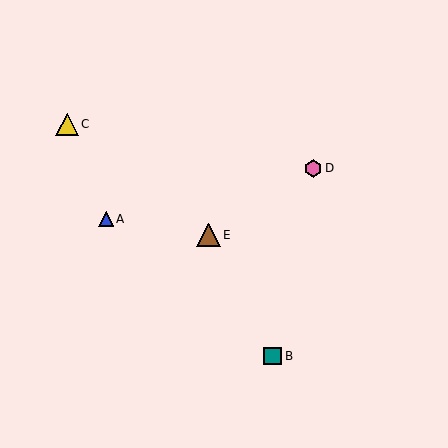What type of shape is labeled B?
Shape B is a teal square.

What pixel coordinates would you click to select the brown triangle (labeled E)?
Click at (209, 235) to select the brown triangle E.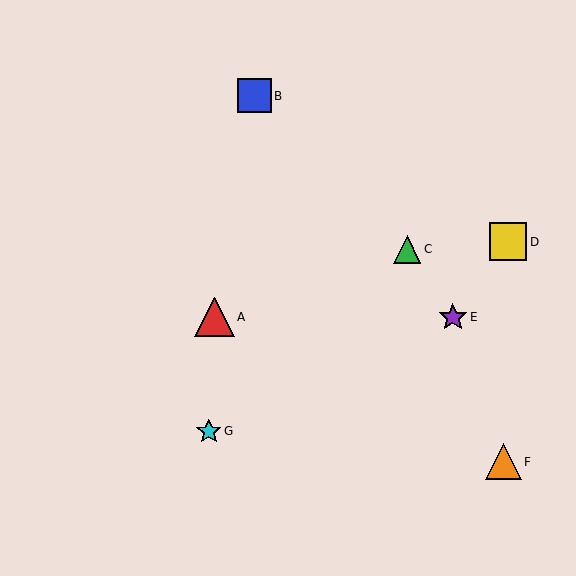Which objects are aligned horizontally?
Objects A, E are aligned horizontally.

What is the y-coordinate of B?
Object B is at y≈96.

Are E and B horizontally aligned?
No, E is at y≈317 and B is at y≈96.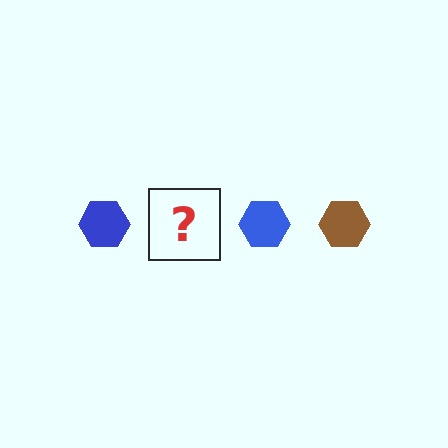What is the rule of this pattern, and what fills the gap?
The rule is that the pattern cycles through blue, brown hexagons. The gap should be filled with a brown hexagon.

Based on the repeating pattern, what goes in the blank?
The blank should be a brown hexagon.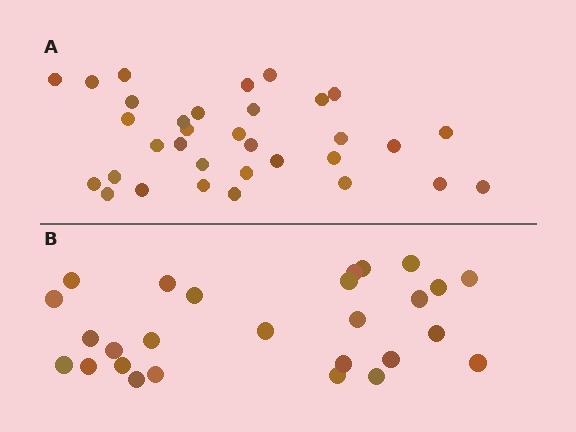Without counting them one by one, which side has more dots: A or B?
Region A (the top region) has more dots.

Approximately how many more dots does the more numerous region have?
Region A has about 6 more dots than region B.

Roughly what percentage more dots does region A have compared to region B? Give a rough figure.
About 20% more.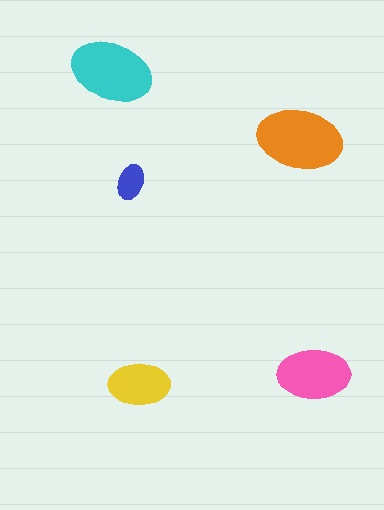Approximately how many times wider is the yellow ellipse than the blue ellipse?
About 1.5 times wider.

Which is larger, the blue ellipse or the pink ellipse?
The pink one.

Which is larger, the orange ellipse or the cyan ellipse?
The orange one.